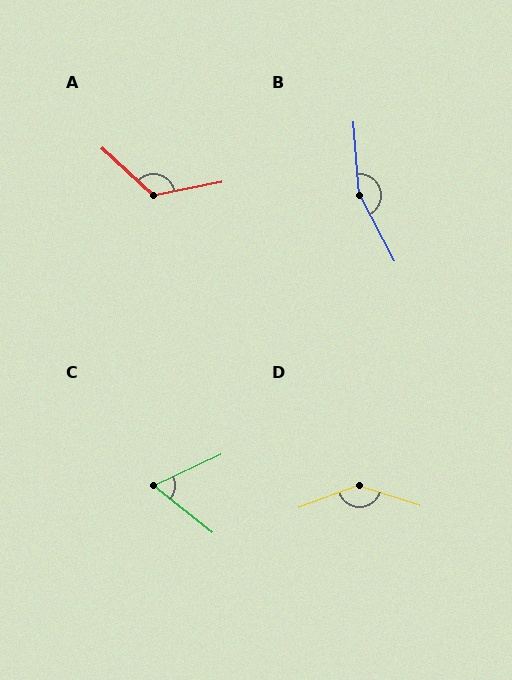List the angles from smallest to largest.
C (63°), A (126°), D (141°), B (157°).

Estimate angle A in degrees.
Approximately 126 degrees.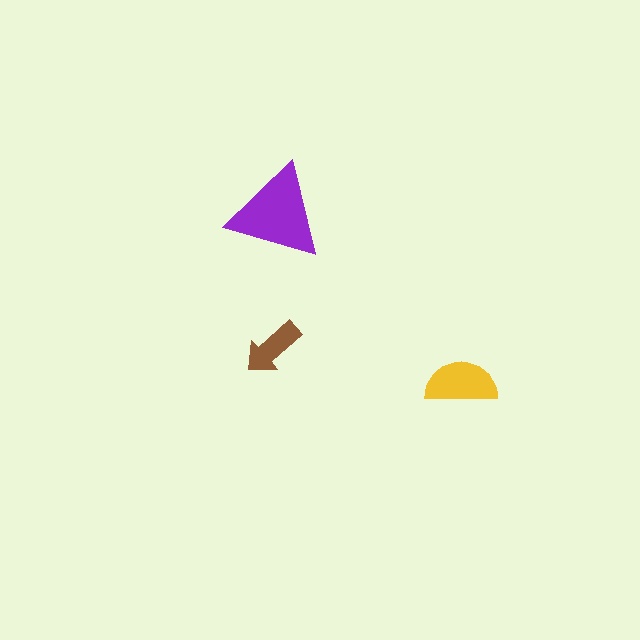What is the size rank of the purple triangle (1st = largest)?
1st.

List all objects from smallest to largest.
The brown arrow, the yellow semicircle, the purple triangle.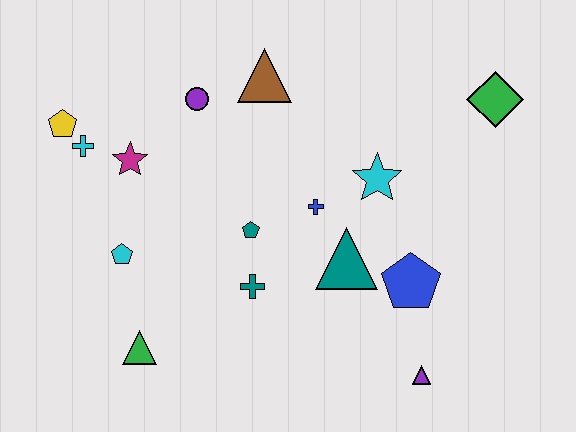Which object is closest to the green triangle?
The cyan pentagon is closest to the green triangle.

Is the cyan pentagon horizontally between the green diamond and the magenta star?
No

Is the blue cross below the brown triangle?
Yes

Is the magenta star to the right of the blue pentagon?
No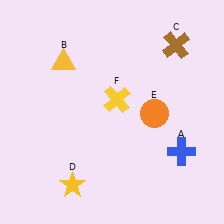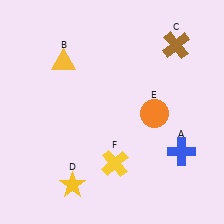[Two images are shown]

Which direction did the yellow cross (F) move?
The yellow cross (F) moved down.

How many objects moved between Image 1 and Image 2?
1 object moved between the two images.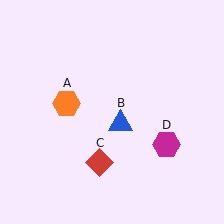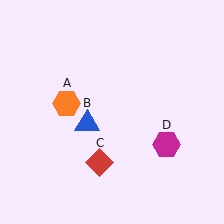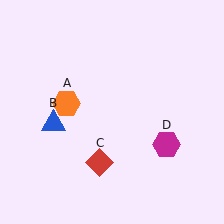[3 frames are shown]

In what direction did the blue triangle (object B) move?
The blue triangle (object B) moved left.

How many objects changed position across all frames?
1 object changed position: blue triangle (object B).